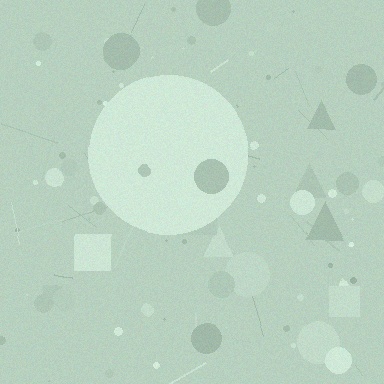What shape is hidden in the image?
A circle is hidden in the image.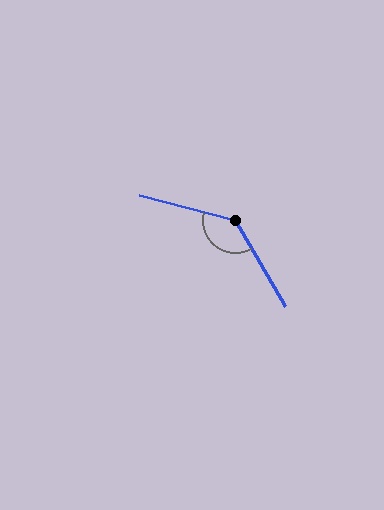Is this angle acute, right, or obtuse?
It is obtuse.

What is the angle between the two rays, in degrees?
Approximately 134 degrees.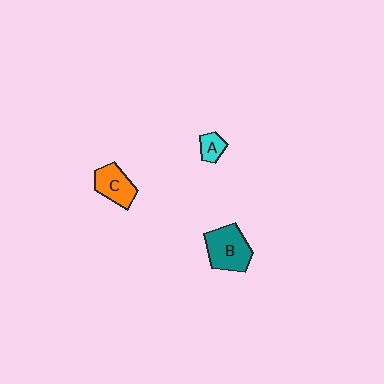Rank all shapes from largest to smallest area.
From largest to smallest: B (teal), C (orange), A (cyan).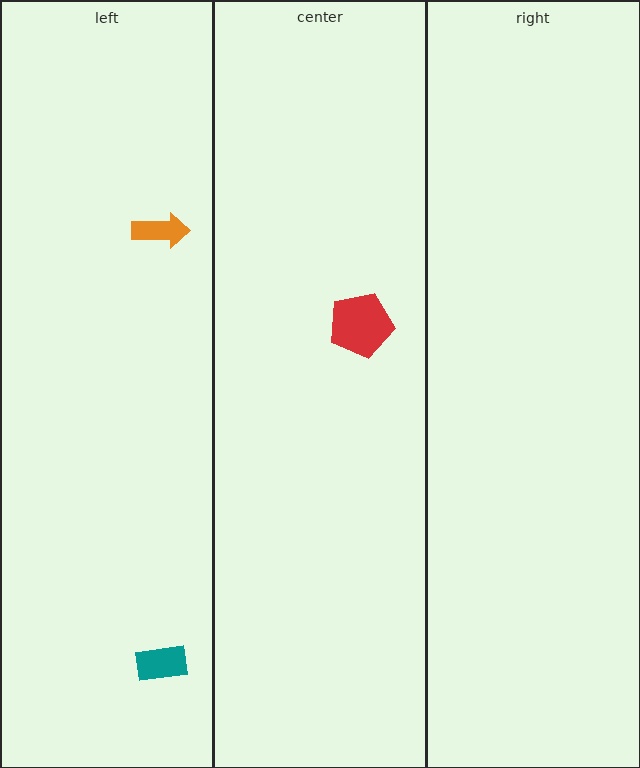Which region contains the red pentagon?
The center region.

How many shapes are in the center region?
1.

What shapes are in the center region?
The red pentagon.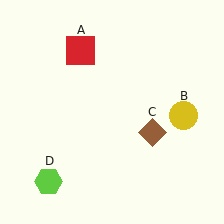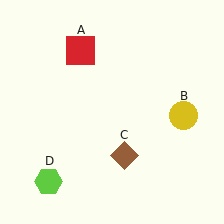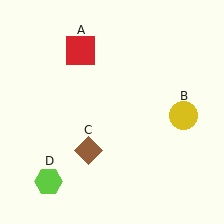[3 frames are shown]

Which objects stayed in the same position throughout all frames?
Red square (object A) and yellow circle (object B) and lime hexagon (object D) remained stationary.